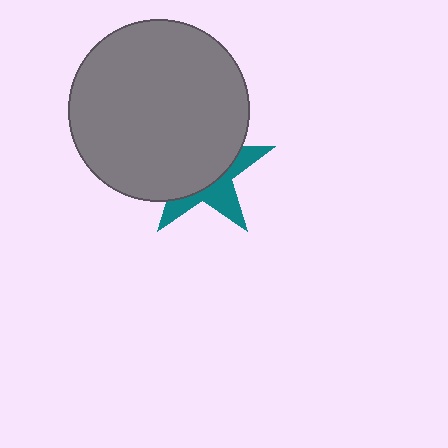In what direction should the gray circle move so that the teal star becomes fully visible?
The gray circle should move toward the upper-left. That is the shortest direction to clear the overlap and leave the teal star fully visible.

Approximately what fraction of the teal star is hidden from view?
Roughly 63% of the teal star is hidden behind the gray circle.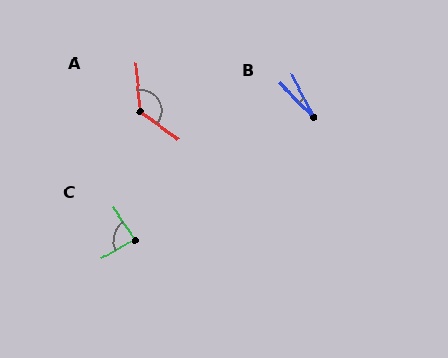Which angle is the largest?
A, at approximately 130 degrees.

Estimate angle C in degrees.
Approximately 86 degrees.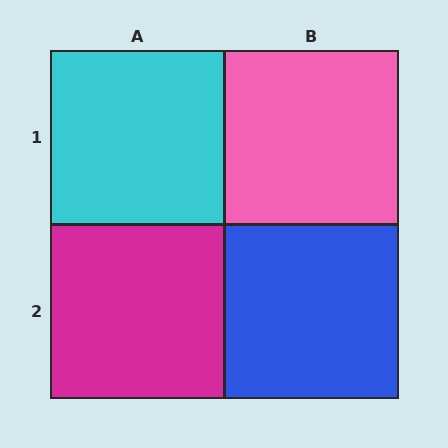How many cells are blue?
1 cell is blue.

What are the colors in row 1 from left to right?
Cyan, pink.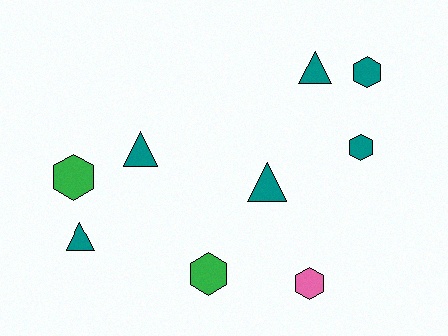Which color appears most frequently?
Teal, with 6 objects.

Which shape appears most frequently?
Hexagon, with 5 objects.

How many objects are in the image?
There are 9 objects.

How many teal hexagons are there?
There are 2 teal hexagons.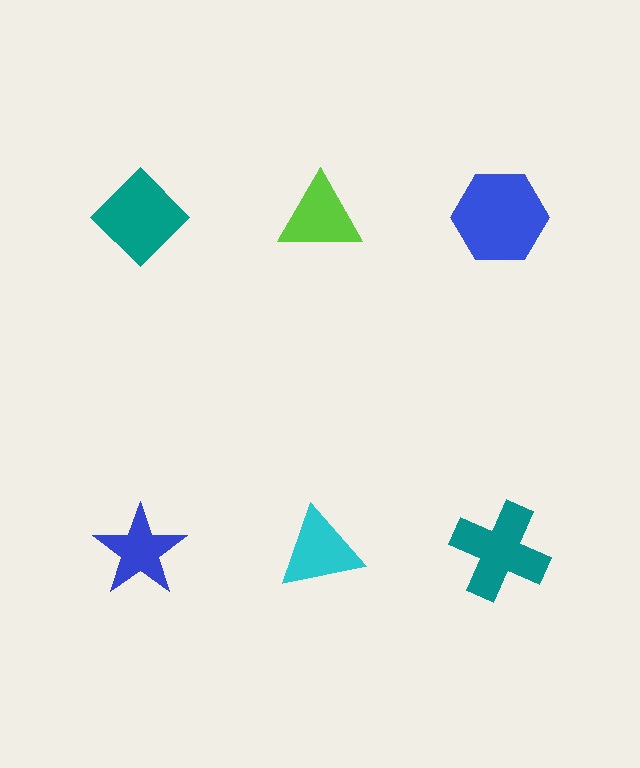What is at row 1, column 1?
A teal diamond.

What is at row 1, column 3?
A blue hexagon.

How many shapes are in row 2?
3 shapes.